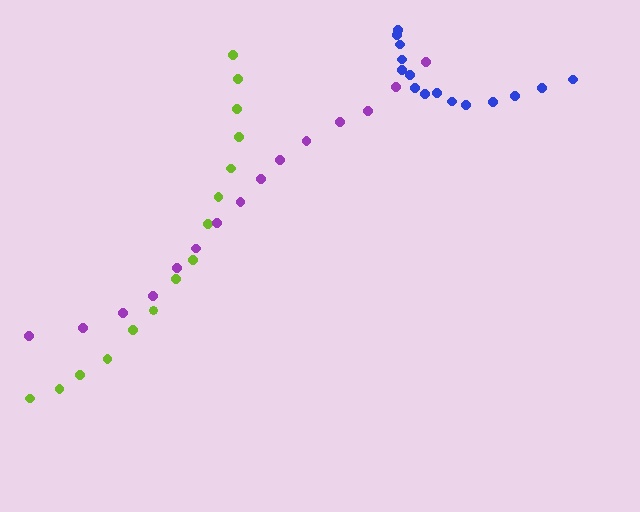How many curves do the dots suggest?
There are 3 distinct paths.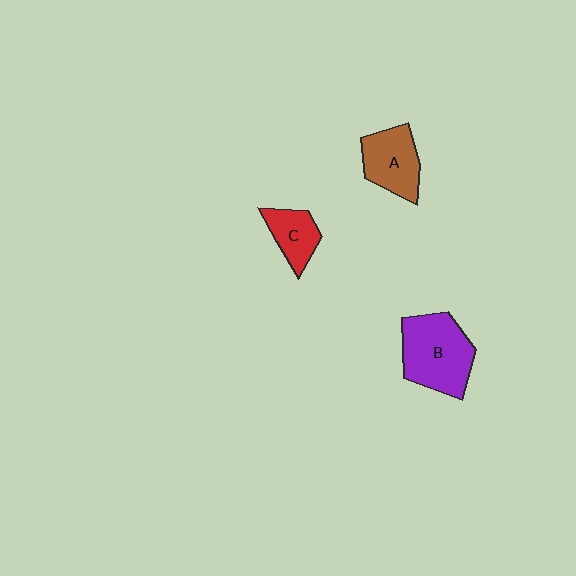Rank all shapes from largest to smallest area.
From largest to smallest: B (purple), A (brown), C (red).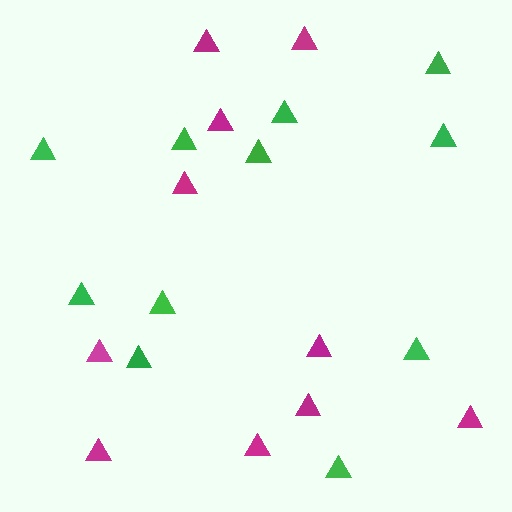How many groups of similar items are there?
There are 2 groups: one group of magenta triangles (10) and one group of green triangles (11).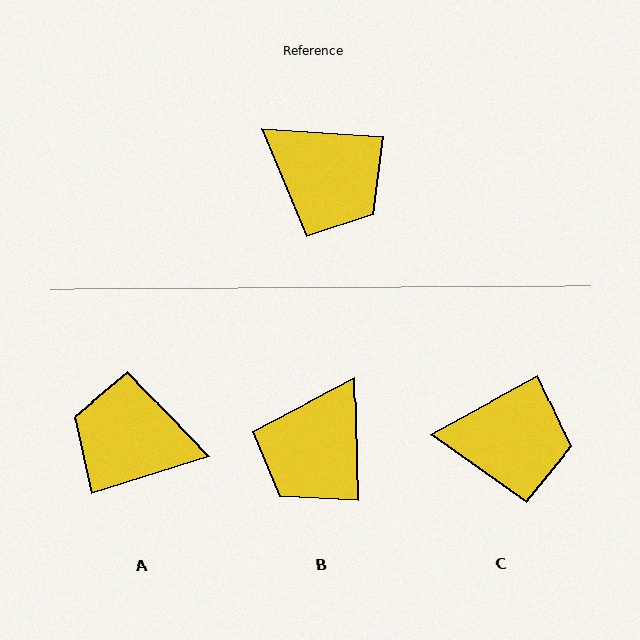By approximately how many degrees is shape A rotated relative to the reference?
Approximately 159 degrees clockwise.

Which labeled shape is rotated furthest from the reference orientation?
A, about 159 degrees away.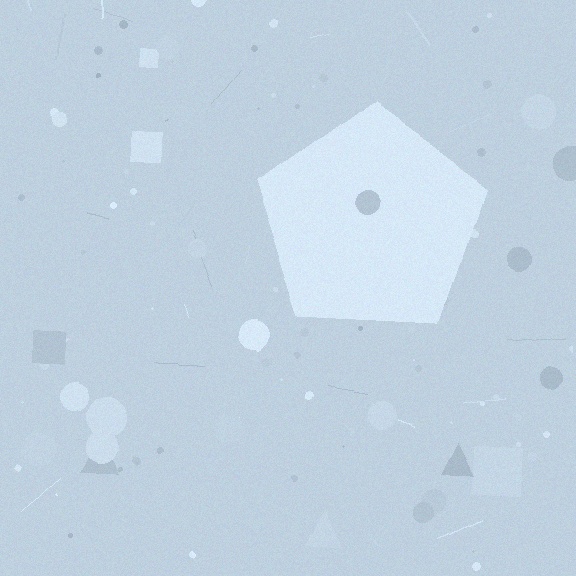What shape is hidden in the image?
A pentagon is hidden in the image.